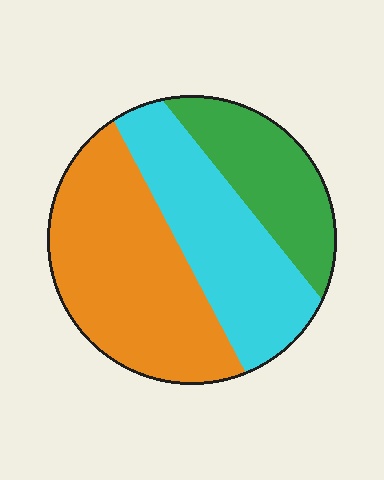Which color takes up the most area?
Orange, at roughly 45%.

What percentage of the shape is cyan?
Cyan covers 33% of the shape.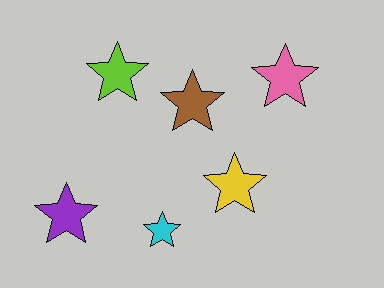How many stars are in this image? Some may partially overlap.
There are 6 stars.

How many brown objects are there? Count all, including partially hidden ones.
There is 1 brown object.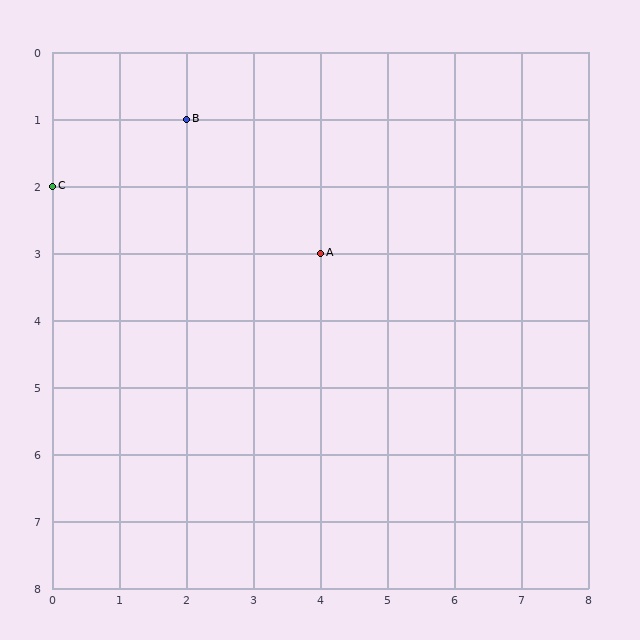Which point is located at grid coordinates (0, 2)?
Point C is at (0, 2).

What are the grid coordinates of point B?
Point B is at grid coordinates (2, 1).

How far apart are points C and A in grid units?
Points C and A are 4 columns and 1 row apart (about 4.1 grid units diagonally).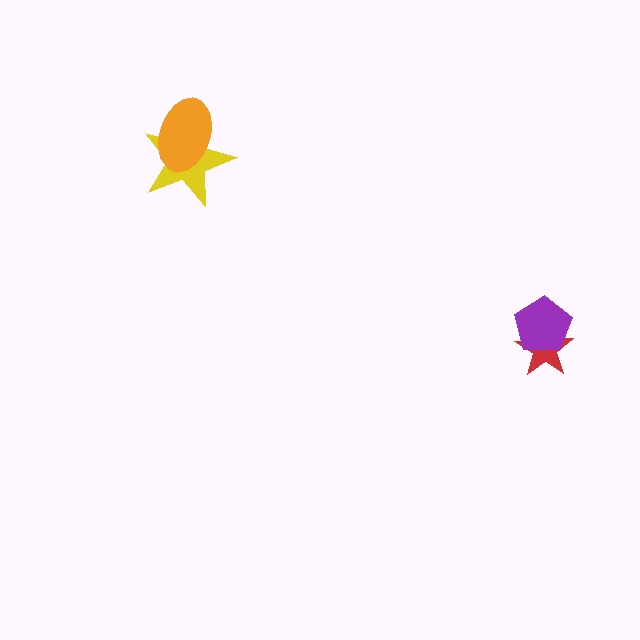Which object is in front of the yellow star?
The orange ellipse is in front of the yellow star.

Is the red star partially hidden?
Yes, it is partially covered by another shape.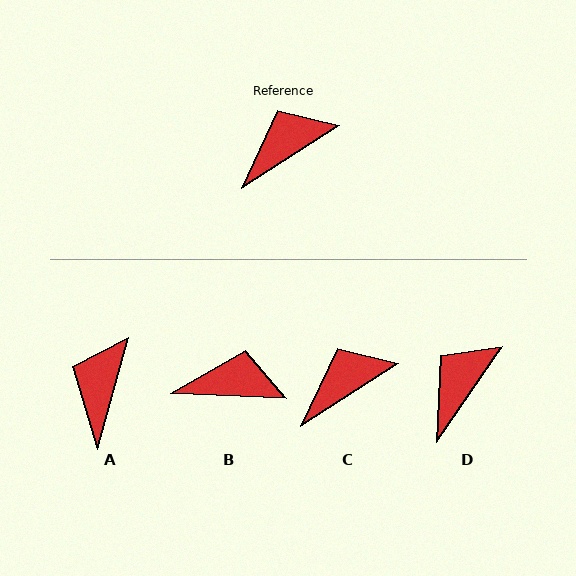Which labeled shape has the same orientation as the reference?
C.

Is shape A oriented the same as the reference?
No, it is off by about 42 degrees.